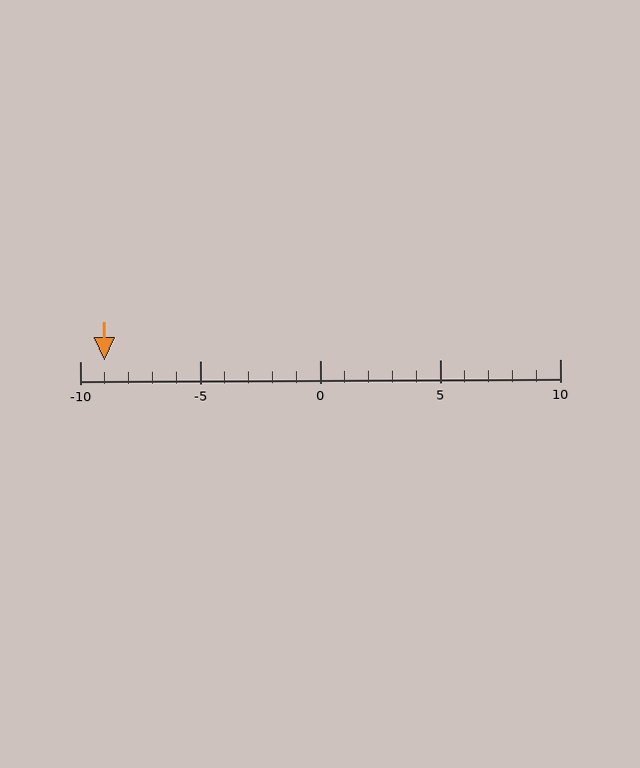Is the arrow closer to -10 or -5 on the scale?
The arrow is closer to -10.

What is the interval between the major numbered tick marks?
The major tick marks are spaced 5 units apart.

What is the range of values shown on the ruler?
The ruler shows values from -10 to 10.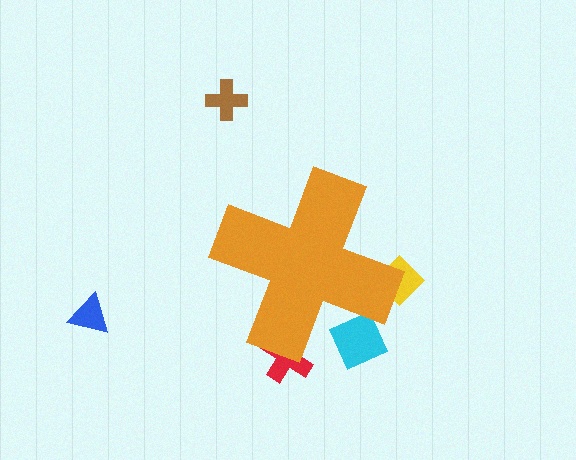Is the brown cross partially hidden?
No, the brown cross is fully visible.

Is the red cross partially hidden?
Yes, the red cross is partially hidden behind the orange cross.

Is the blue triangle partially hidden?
No, the blue triangle is fully visible.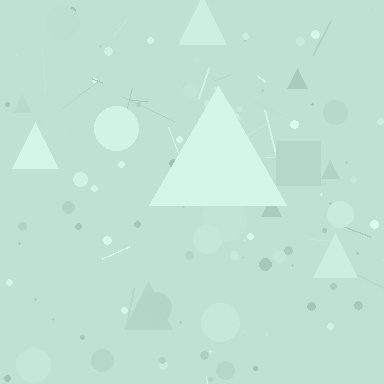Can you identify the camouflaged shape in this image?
The camouflaged shape is a triangle.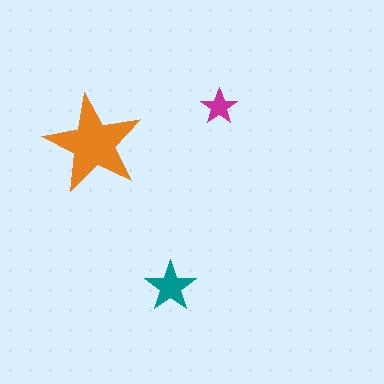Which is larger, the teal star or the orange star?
The orange one.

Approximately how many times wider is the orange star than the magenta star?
About 2.5 times wider.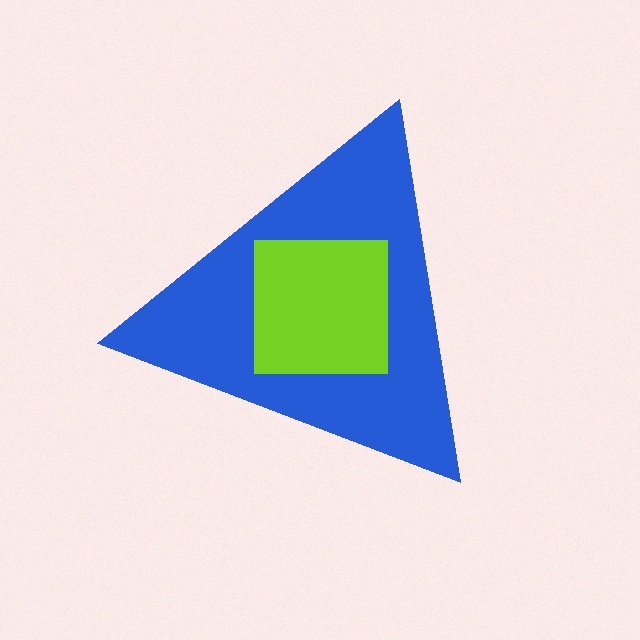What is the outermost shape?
The blue triangle.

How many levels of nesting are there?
2.